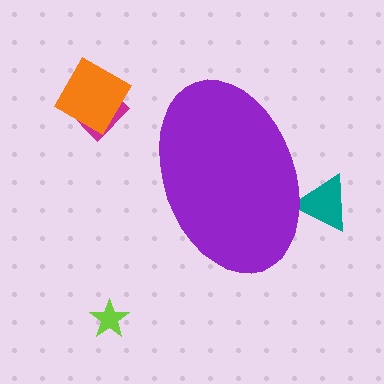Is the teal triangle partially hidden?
Yes, the teal triangle is partially hidden behind the purple ellipse.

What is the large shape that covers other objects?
A purple ellipse.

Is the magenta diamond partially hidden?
No, the magenta diamond is fully visible.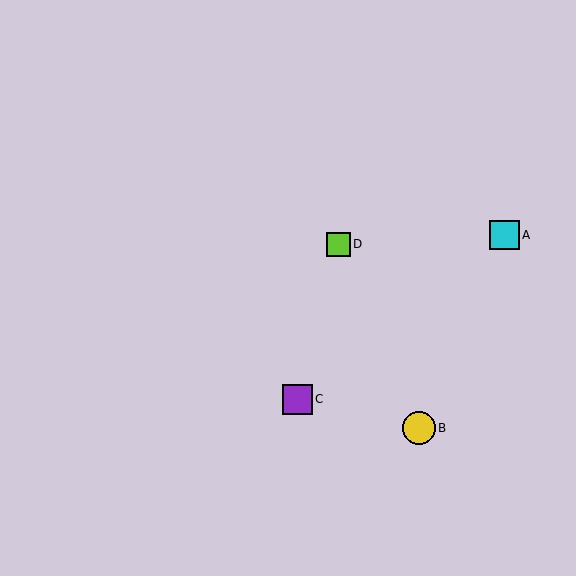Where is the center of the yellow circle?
The center of the yellow circle is at (419, 428).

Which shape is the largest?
The yellow circle (labeled B) is the largest.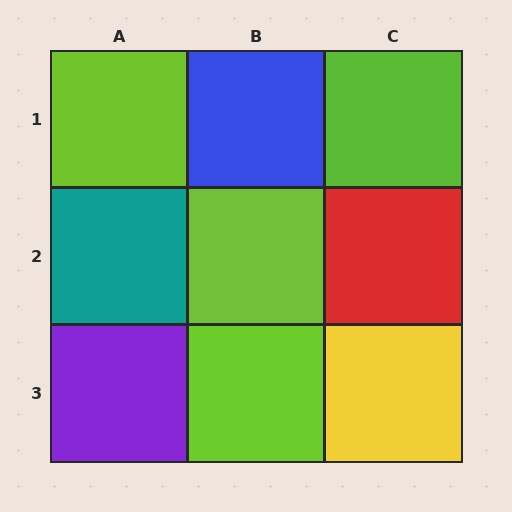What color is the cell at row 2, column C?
Red.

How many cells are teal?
1 cell is teal.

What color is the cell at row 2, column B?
Lime.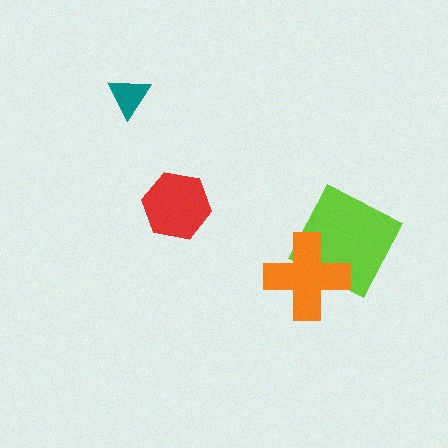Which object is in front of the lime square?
The orange cross is in front of the lime square.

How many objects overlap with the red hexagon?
0 objects overlap with the red hexagon.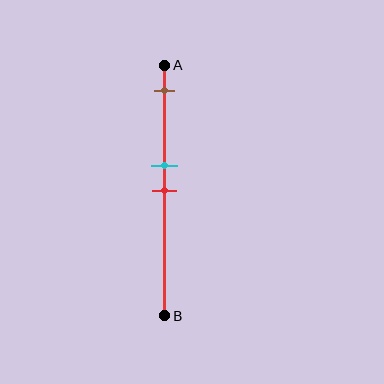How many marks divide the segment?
There are 3 marks dividing the segment.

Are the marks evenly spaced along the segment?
No, the marks are not evenly spaced.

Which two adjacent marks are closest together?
The cyan and red marks are the closest adjacent pair.